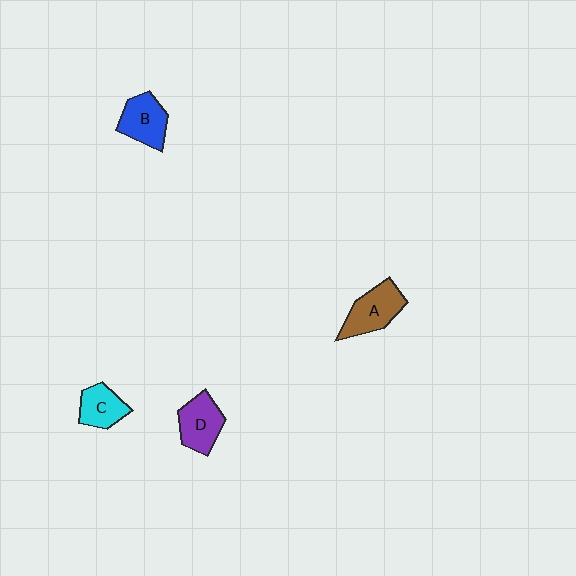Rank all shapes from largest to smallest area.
From largest to smallest: A (brown), D (purple), B (blue), C (cyan).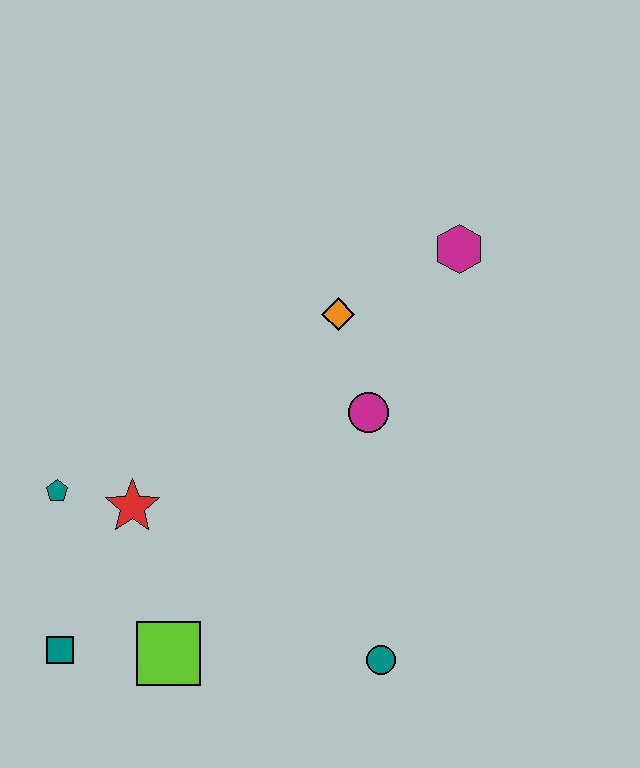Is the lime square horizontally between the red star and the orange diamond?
Yes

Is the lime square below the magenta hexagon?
Yes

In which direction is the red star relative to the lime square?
The red star is above the lime square.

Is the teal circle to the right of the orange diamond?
Yes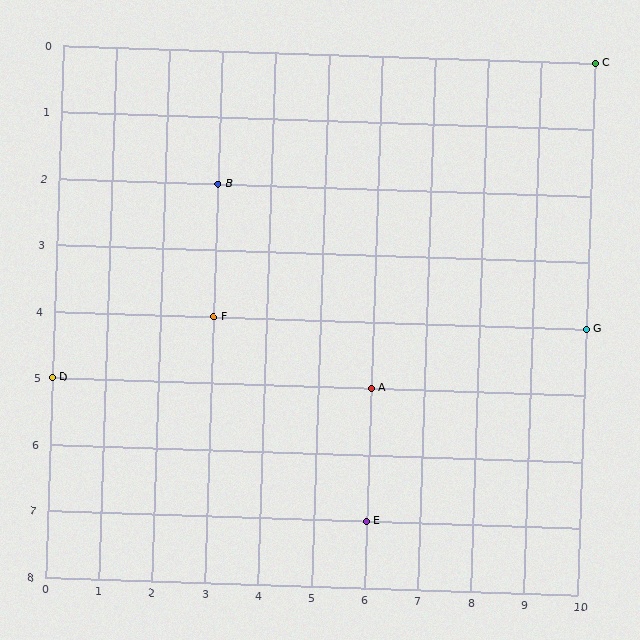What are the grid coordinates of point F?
Point F is at grid coordinates (3, 4).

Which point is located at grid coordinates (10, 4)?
Point G is at (10, 4).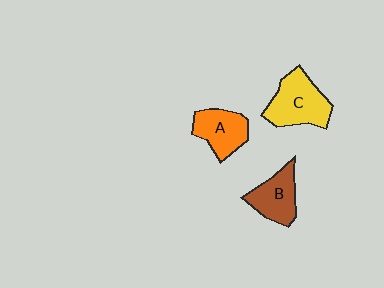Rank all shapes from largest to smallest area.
From largest to smallest: C (yellow), B (brown), A (orange).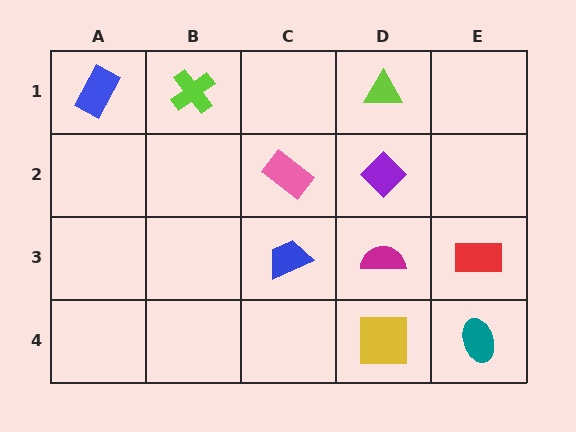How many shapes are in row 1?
3 shapes.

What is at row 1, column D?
A lime triangle.